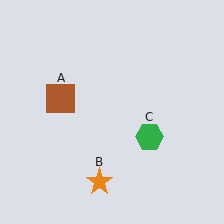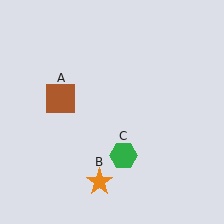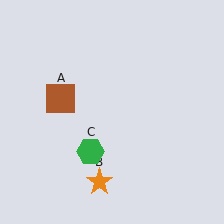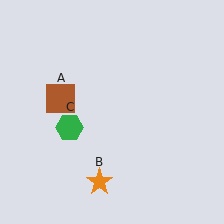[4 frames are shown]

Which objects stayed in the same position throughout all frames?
Brown square (object A) and orange star (object B) remained stationary.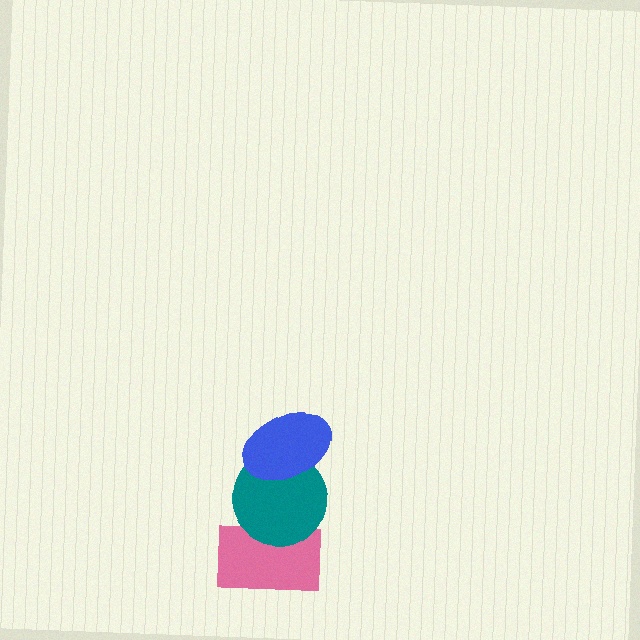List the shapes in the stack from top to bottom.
From top to bottom: the blue ellipse, the teal circle, the pink rectangle.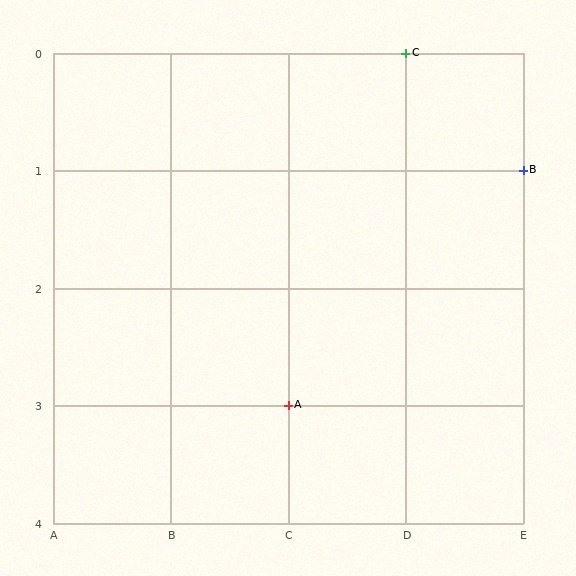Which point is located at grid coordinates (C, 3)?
Point A is at (C, 3).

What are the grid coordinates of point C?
Point C is at grid coordinates (D, 0).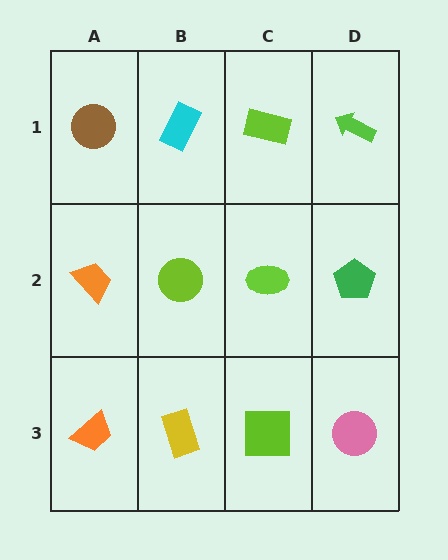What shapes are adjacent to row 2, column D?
A lime arrow (row 1, column D), a pink circle (row 3, column D), a lime ellipse (row 2, column C).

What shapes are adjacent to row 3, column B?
A lime circle (row 2, column B), an orange trapezoid (row 3, column A), a lime square (row 3, column C).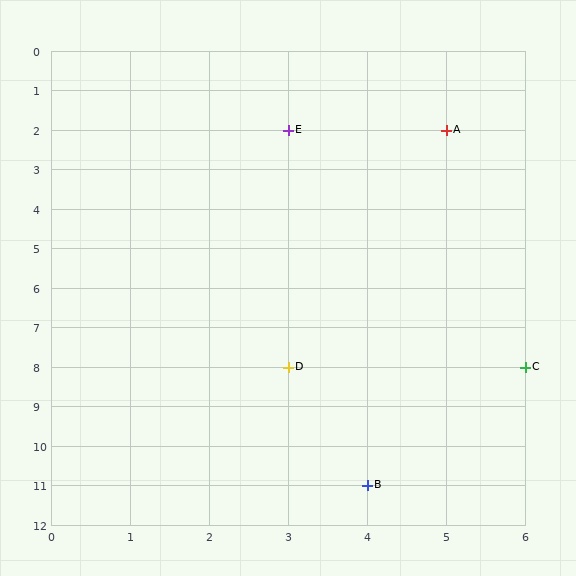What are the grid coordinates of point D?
Point D is at grid coordinates (3, 8).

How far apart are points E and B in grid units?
Points E and B are 1 column and 9 rows apart (about 9.1 grid units diagonally).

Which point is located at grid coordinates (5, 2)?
Point A is at (5, 2).